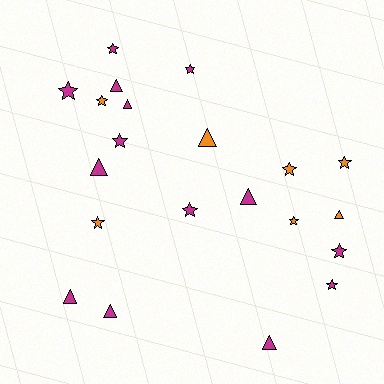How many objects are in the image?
There are 21 objects.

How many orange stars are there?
There are 5 orange stars.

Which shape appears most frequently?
Star, with 12 objects.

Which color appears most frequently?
Magenta, with 14 objects.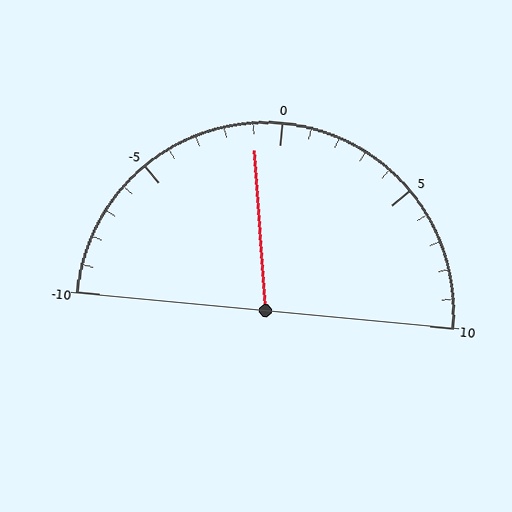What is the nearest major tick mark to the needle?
The nearest major tick mark is 0.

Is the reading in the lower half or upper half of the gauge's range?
The reading is in the lower half of the range (-10 to 10).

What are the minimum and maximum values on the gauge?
The gauge ranges from -10 to 10.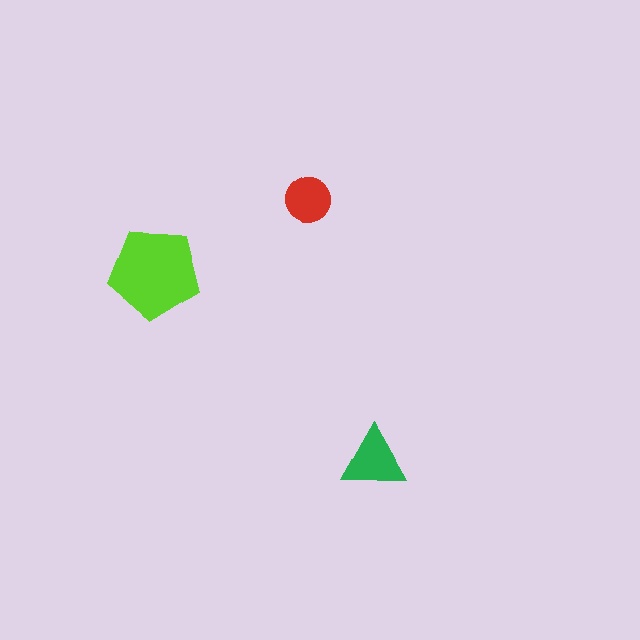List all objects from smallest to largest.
The red circle, the green triangle, the lime pentagon.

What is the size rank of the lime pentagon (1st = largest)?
1st.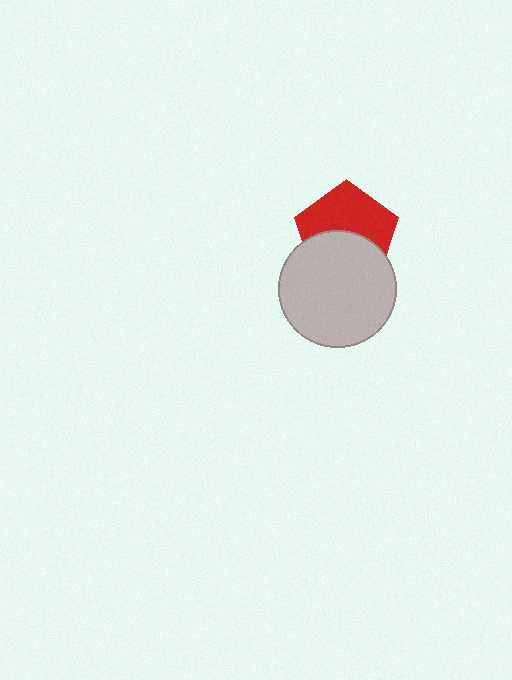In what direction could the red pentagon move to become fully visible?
The red pentagon could move up. That would shift it out from behind the light gray circle entirely.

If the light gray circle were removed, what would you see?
You would see the complete red pentagon.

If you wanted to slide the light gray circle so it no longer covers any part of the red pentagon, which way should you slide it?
Slide it down — that is the most direct way to separate the two shapes.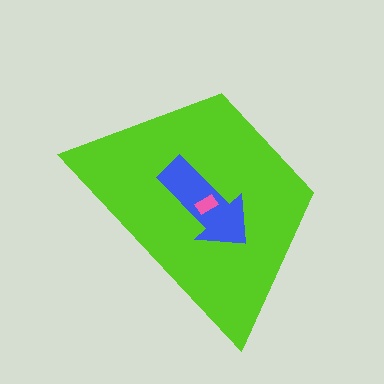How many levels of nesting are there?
3.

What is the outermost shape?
The lime trapezoid.